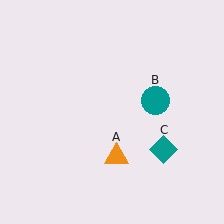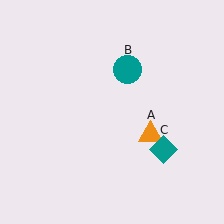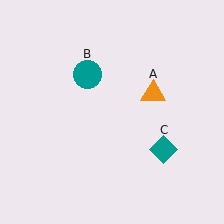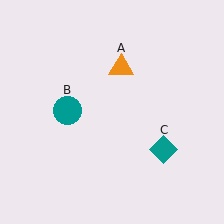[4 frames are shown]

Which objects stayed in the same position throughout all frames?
Teal diamond (object C) remained stationary.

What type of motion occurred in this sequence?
The orange triangle (object A), teal circle (object B) rotated counterclockwise around the center of the scene.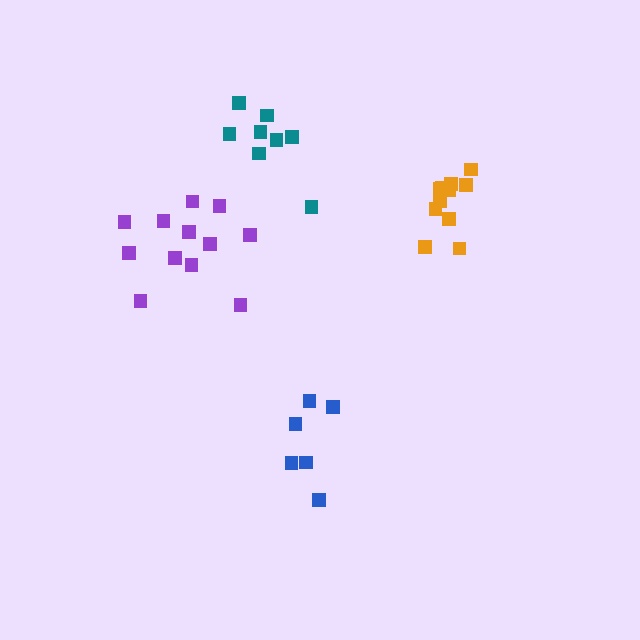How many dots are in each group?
Group 1: 11 dots, Group 2: 8 dots, Group 3: 6 dots, Group 4: 12 dots (37 total).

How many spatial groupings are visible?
There are 4 spatial groupings.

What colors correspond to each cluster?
The clusters are colored: orange, teal, blue, purple.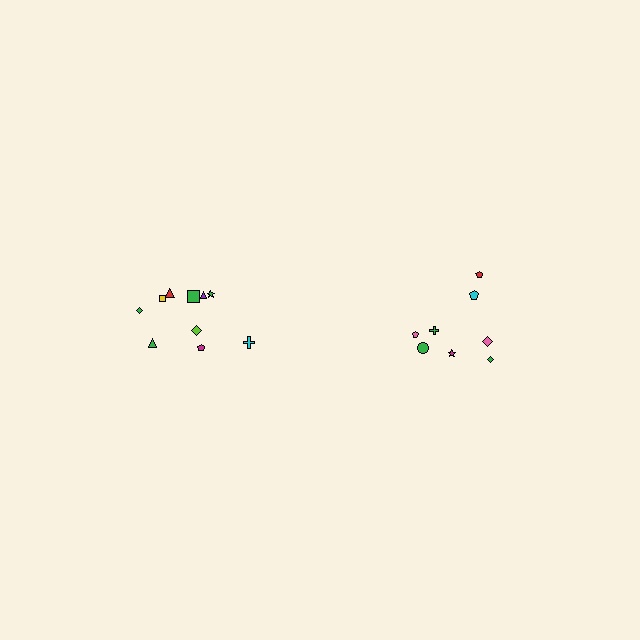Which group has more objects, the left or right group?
The left group.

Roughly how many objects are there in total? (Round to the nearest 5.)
Roughly 20 objects in total.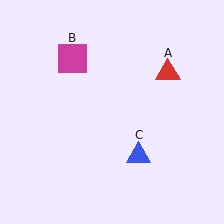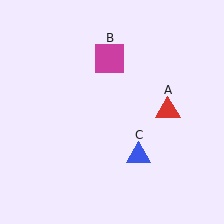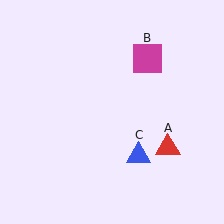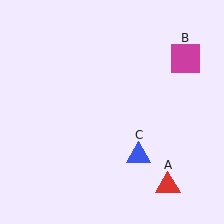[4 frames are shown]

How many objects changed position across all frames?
2 objects changed position: red triangle (object A), magenta square (object B).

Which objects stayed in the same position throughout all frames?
Blue triangle (object C) remained stationary.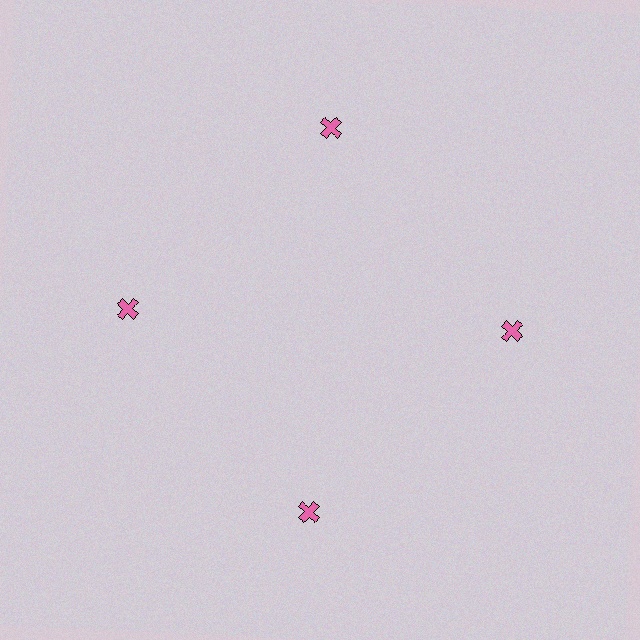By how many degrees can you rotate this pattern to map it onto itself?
The pattern maps onto itself every 90 degrees of rotation.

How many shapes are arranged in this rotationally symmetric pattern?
There are 4 shapes, arranged in 4 groups of 1.